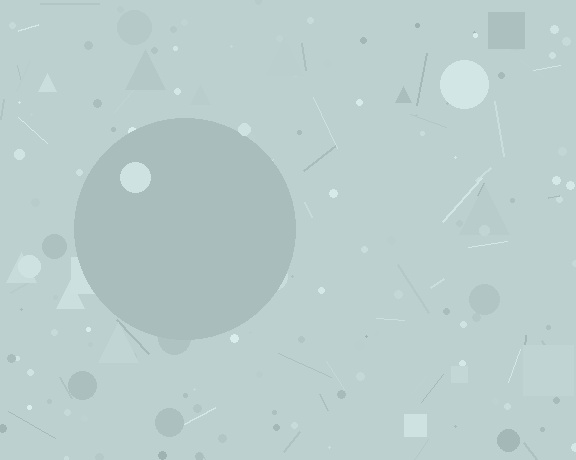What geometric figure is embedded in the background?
A circle is embedded in the background.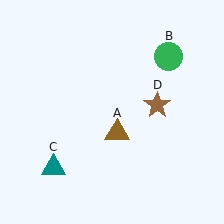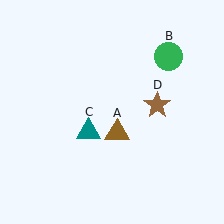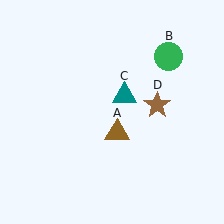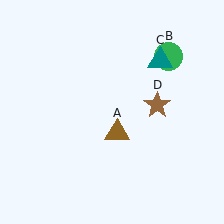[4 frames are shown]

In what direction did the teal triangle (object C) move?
The teal triangle (object C) moved up and to the right.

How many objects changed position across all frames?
1 object changed position: teal triangle (object C).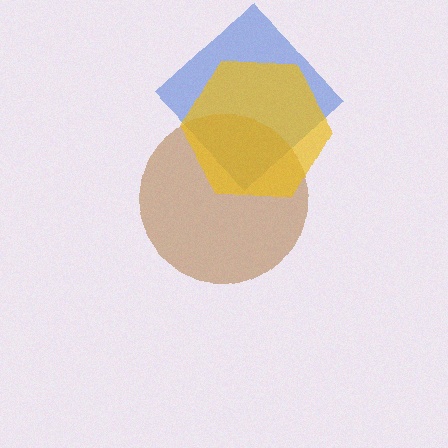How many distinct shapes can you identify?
There are 3 distinct shapes: a blue diamond, a brown circle, a yellow hexagon.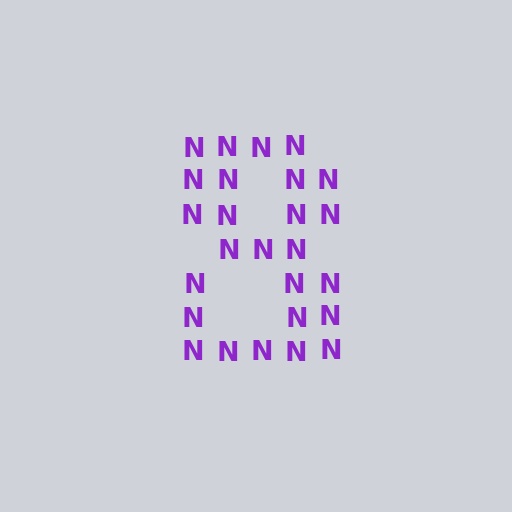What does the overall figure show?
The overall figure shows the digit 8.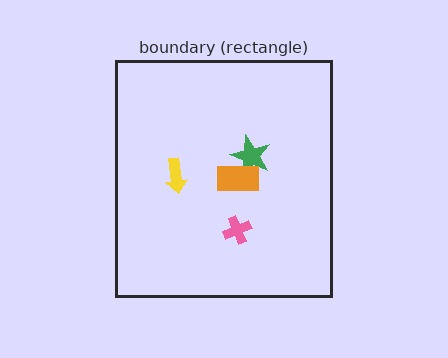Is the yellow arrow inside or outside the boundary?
Inside.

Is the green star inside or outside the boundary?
Inside.